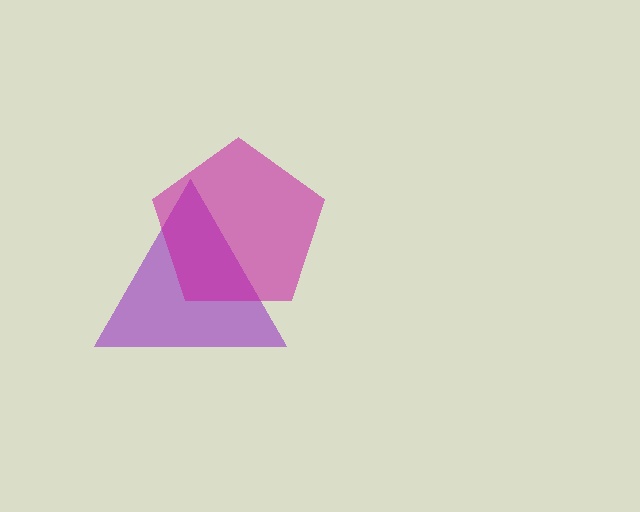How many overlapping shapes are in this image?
There are 2 overlapping shapes in the image.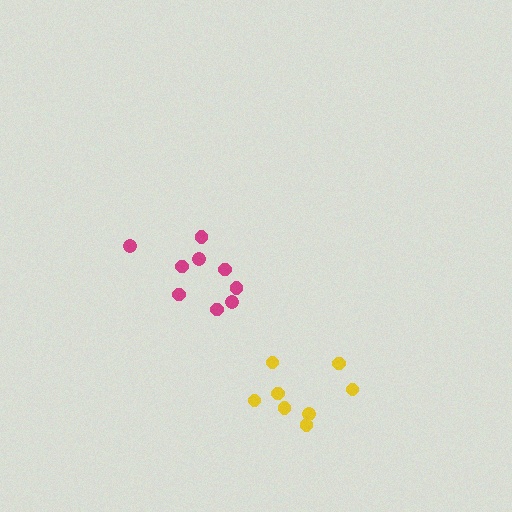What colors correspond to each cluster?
The clusters are colored: magenta, yellow.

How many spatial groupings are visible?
There are 2 spatial groupings.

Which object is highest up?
The magenta cluster is topmost.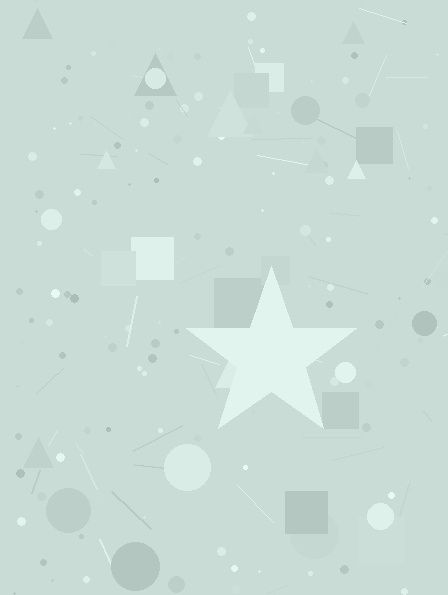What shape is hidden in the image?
A star is hidden in the image.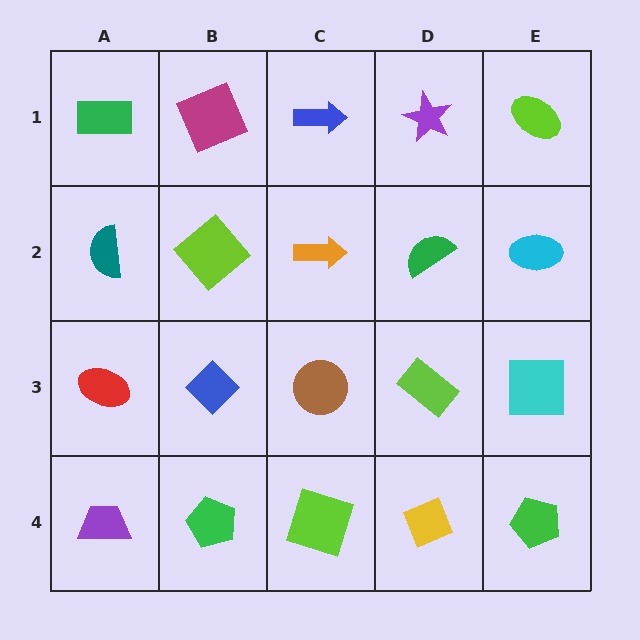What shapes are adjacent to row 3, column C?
An orange arrow (row 2, column C), a lime square (row 4, column C), a blue diamond (row 3, column B), a lime rectangle (row 3, column D).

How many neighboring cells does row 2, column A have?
3.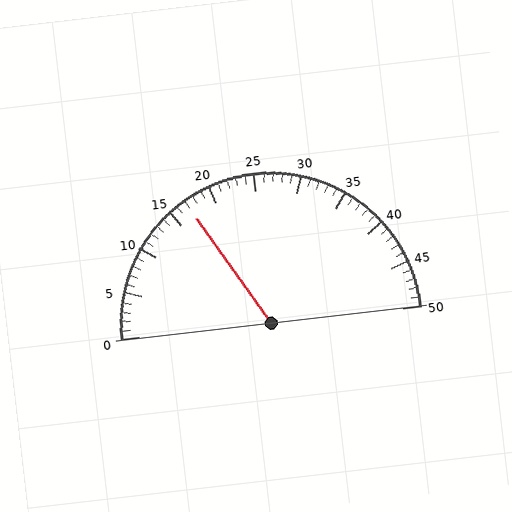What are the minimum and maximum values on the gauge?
The gauge ranges from 0 to 50.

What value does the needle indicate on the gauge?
The needle indicates approximately 17.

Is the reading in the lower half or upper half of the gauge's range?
The reading is in the lower half of the range (0 to 50).